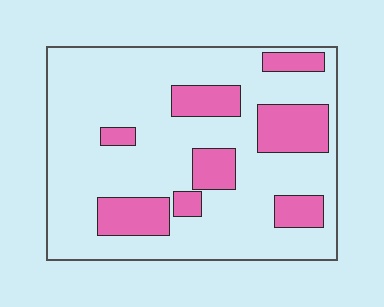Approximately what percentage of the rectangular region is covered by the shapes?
Approximately 25%.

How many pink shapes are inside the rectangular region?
8.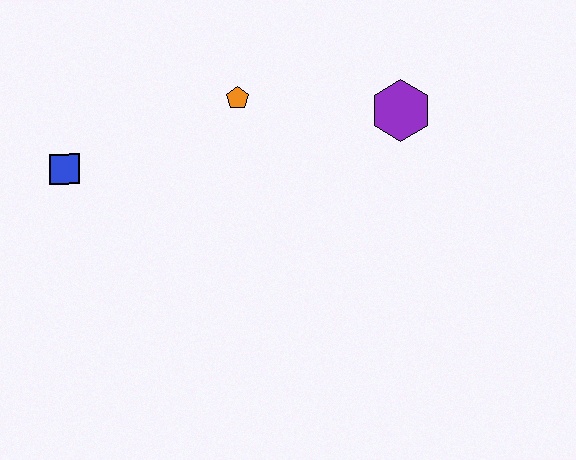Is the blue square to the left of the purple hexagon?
Yes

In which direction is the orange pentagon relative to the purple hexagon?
The orange pentagon is to the left of the purple hexagon.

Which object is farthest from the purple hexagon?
The blue square is farthest from the purple hexagon.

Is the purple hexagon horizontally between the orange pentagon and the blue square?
No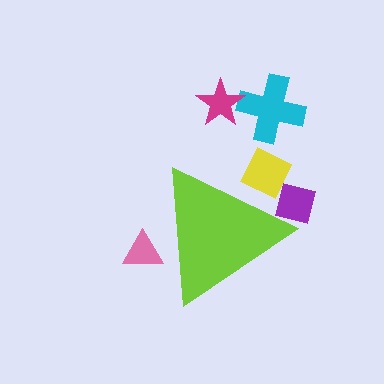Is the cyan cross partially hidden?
No, the cyan cross is fully visible.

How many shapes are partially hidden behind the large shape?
3 shapes are partially hidden.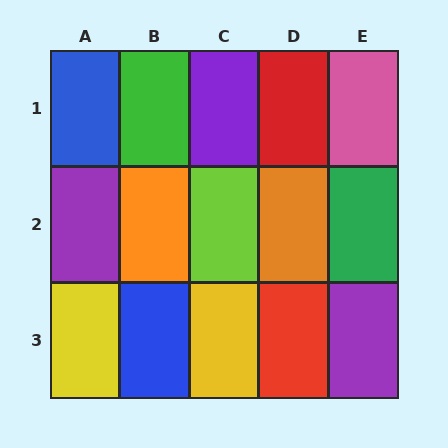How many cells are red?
2 cells are red.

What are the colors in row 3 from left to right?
Yellow, blue, yellow, red, purple.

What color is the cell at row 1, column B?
Green.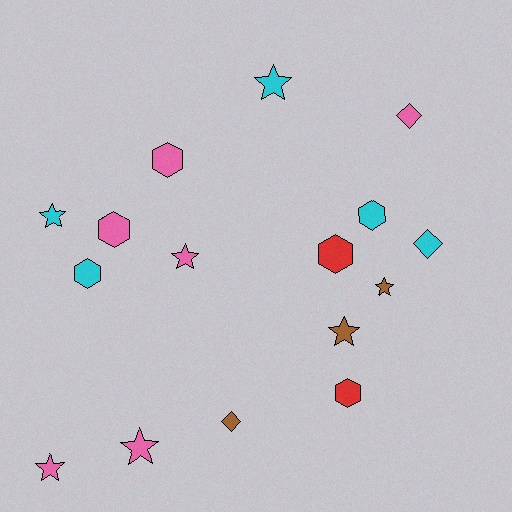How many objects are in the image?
There are 16 objects.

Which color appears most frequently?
Pink, with 6 objects.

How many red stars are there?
There are no red stars.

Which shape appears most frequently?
Star, with 7 objects.